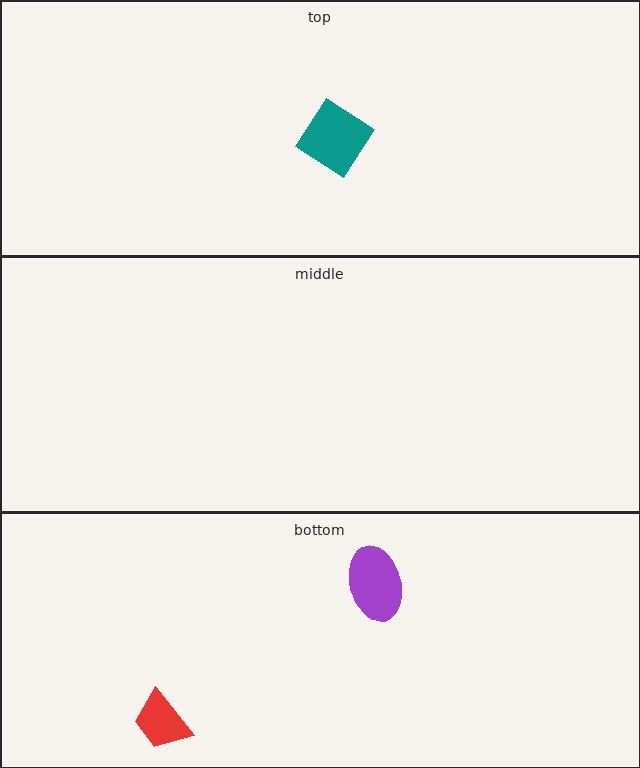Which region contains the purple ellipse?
The bottom region.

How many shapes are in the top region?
1.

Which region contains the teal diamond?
The top region.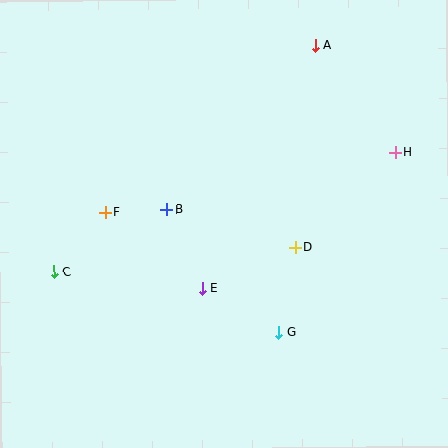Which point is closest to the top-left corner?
Point F is closest to the top-left corner.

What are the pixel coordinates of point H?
Point H is at (396, 152).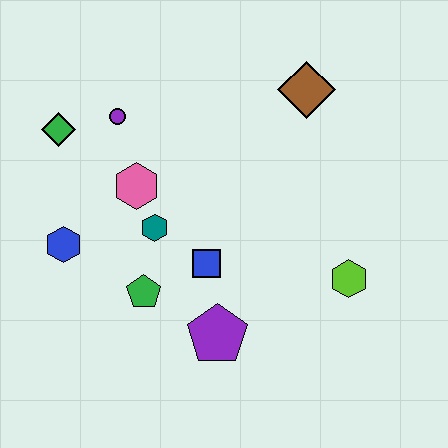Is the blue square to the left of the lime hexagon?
Yes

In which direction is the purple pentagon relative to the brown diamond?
The purple pentagon is below the brown diamond.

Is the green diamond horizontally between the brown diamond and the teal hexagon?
No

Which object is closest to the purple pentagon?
The blue square is closest to the purple pentagon.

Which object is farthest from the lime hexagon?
The green diamond is farthest from the lime hexagon.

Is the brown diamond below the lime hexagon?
No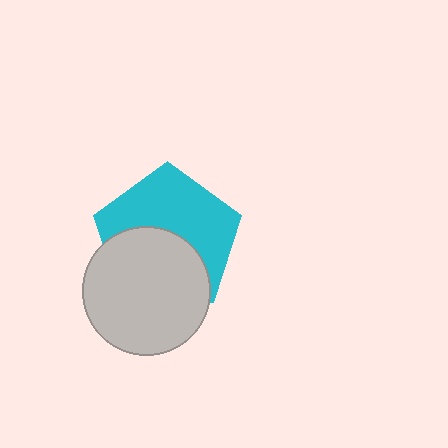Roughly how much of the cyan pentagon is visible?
About half of it is visible (roughly 55%).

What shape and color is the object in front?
The object in front is a light gray circle.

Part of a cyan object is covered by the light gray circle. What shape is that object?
It is a pentagon.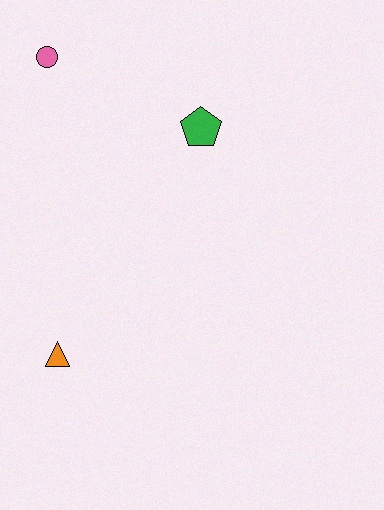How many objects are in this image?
There are 3 objects.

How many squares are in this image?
There are no squares.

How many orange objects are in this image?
There is 1 orange object.